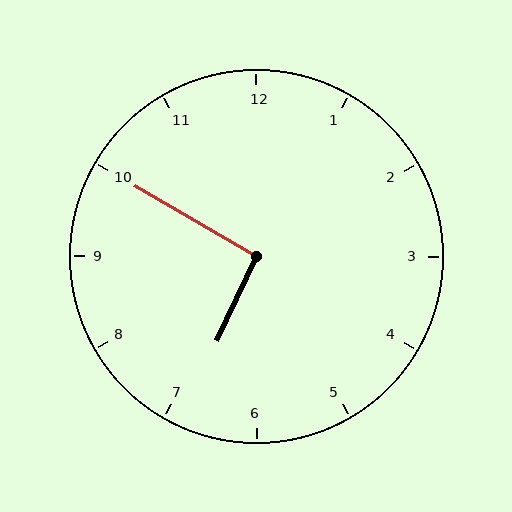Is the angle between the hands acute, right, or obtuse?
It is right.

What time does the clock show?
6:50.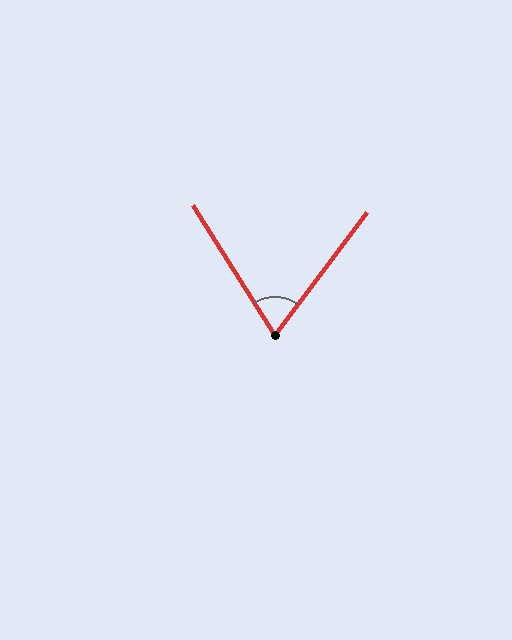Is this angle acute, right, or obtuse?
It is acute.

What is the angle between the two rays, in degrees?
Approximately 69 degrees.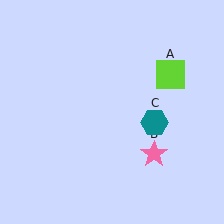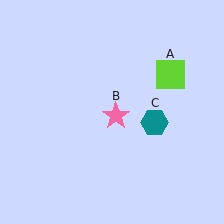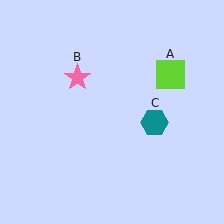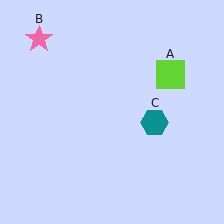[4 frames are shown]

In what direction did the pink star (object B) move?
The pink star (object B) moved up and to the left.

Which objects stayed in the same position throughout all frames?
Lime square (object A) and teal hexagon (object C) remained stationary.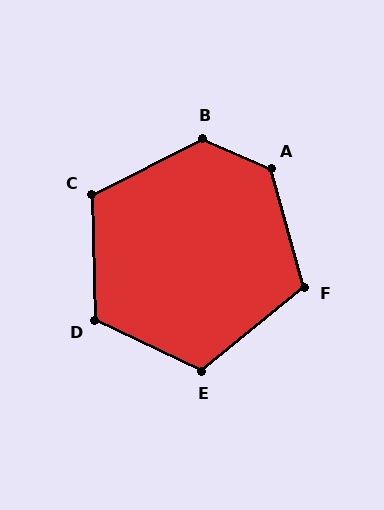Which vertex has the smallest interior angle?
F, at approximately 114 degrees.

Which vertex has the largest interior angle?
A, at approximately 129 degrees.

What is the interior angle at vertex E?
Approximately 115 degrees (obtuse).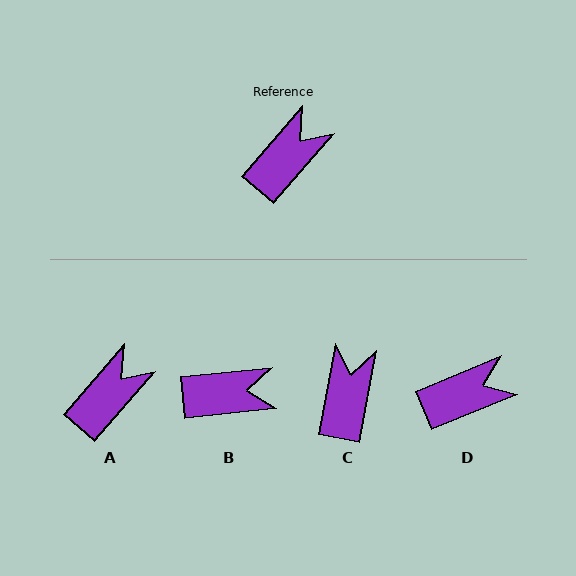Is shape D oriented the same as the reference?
No, it is off by about 27 degrees.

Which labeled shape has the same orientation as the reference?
A.